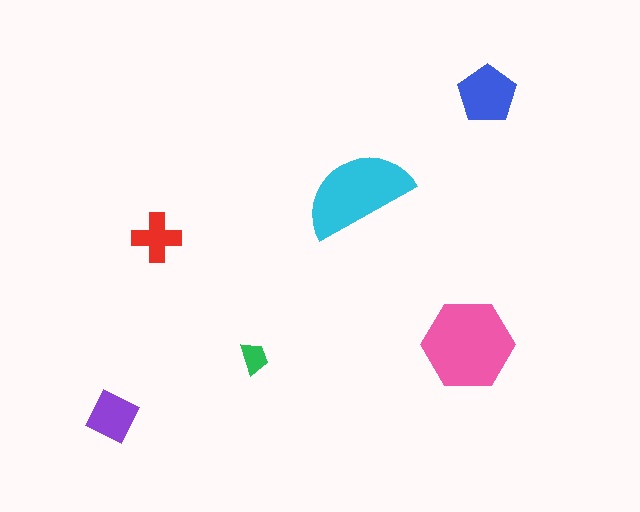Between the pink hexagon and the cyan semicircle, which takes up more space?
The pink hexagon.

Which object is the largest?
The pink hexagon.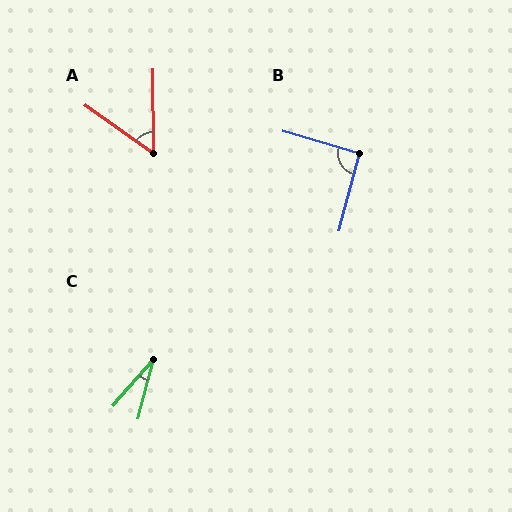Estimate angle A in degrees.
Approximately 55 degrees.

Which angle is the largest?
B, at approximately 91 degrees.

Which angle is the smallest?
C, at approximately 26 degrees.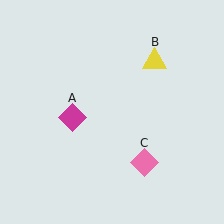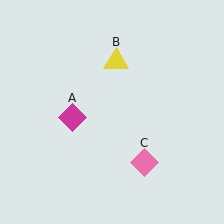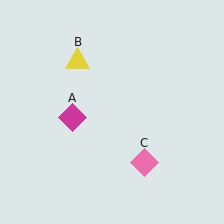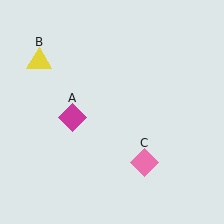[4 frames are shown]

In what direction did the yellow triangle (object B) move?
The yellow triangle (object B) moved left.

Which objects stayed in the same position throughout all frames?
Magenta diamond (object A) and pink diamond (object C) remained stationary.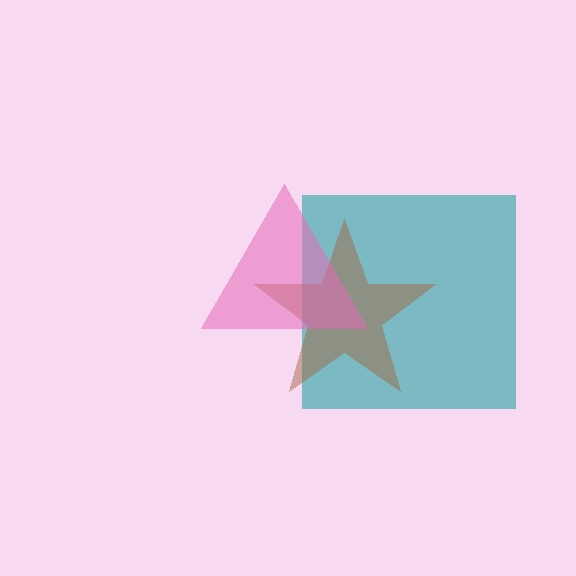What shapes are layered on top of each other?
The layered shapes are: a teal square, a brown star, a pink triangle.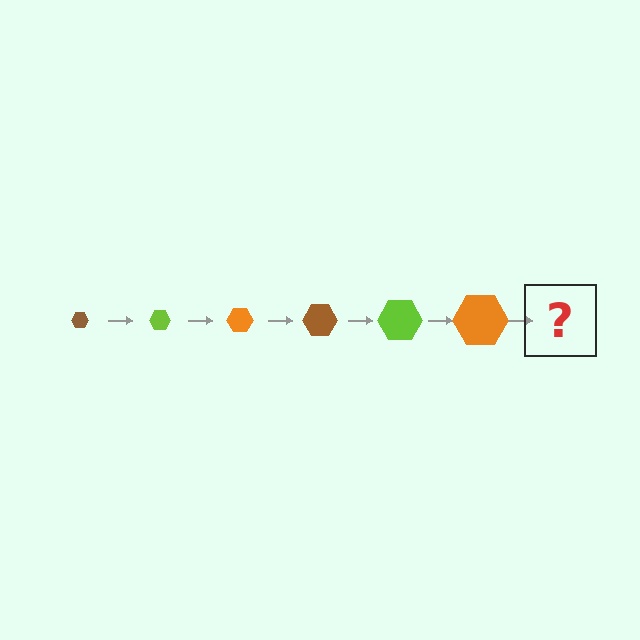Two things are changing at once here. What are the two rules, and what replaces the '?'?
The two rules are that the hexagon grows larger each step and the color cycles through brown, lime, and orange. The '?' should be a brown hexagon, larger than the previous one.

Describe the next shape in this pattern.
It should be a brown hexagon, larger than the previous one.